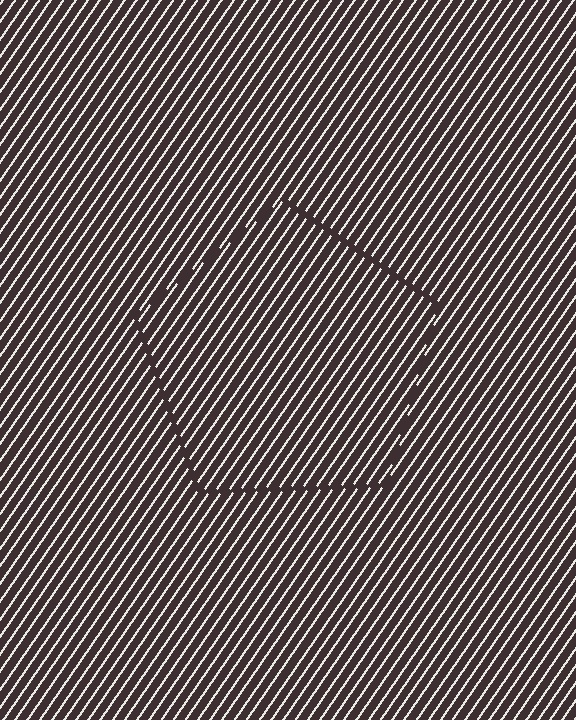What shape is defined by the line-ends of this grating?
An illusory pentagon. The interior of the shape contains the same grating, shifted by half a period — the contour is defined by the phase discontinuity where line-ends from the inner and outer gratings abut.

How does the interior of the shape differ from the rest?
The interior of the shape contains the same grating, shifted by half a period — the contour is defined by the phase discontinuity where line-ends from the inner and outer gratings abut.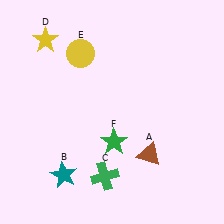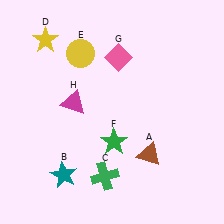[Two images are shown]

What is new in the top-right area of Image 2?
A pink diamond (G) was added in the top-right area of Image 2.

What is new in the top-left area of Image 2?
A magenta triangle (H) was added in the top-left area of Image 2.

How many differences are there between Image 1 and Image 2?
There are 2 differences between the two images.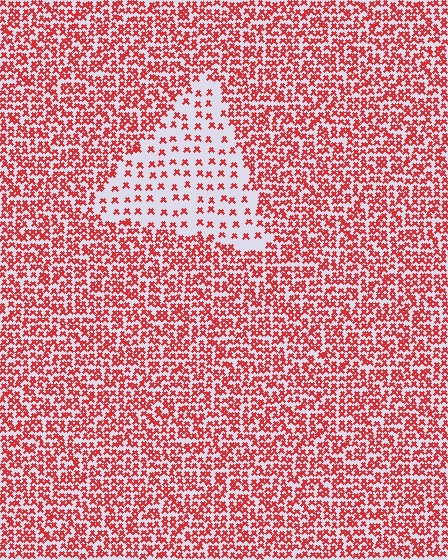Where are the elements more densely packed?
The elements are more densely packed outside the triangle boundary.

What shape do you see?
I see a triangle.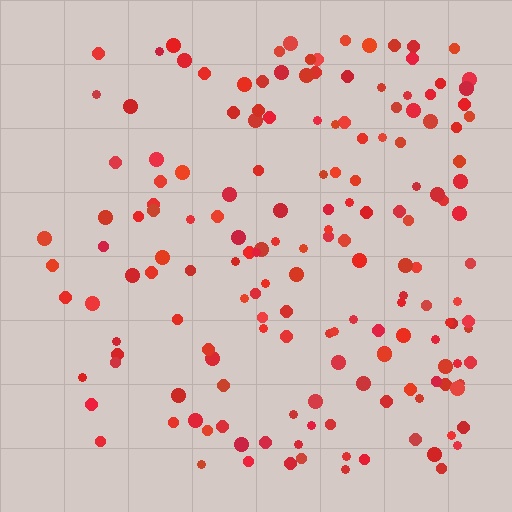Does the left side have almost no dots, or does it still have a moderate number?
Still a moderate number, just noticeably fewer than the right.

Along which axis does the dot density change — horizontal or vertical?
Horizontal.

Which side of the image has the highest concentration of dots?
The right.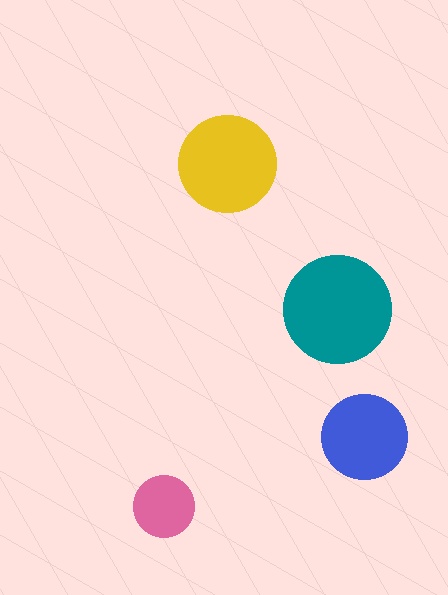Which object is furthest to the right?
The blue circle is rightmost.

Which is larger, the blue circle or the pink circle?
The blue one.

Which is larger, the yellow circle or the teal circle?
The teal one.